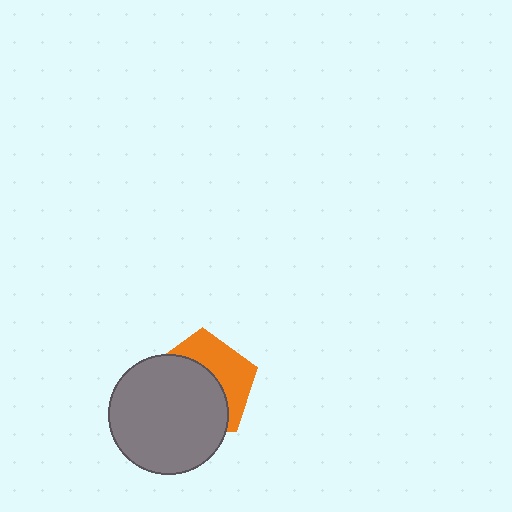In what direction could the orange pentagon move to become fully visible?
The orange pentagon could move toward the upper-right. That would shift it out from behind the gray circle entirely.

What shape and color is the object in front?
The object in front is a gray circle.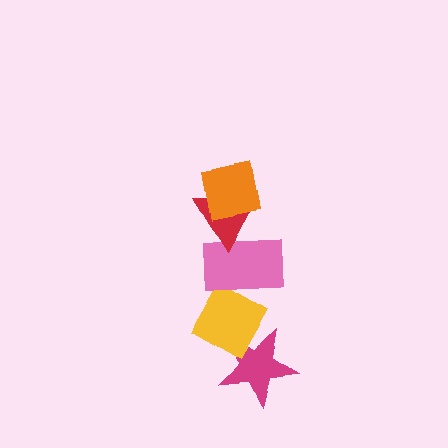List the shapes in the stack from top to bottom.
From top to bottom: the orange square, the red triangle, the pink rectangle, the yellow diamond, the magenta star.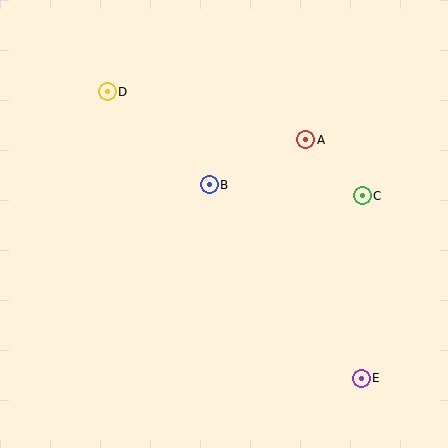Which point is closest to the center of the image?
Point B at (209, 185) is closest to the center.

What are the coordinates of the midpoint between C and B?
The midpoint between C and B is at (286, 190).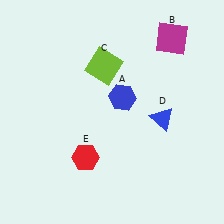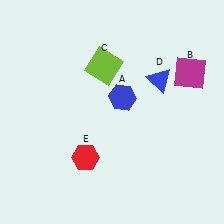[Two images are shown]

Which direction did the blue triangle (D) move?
The blue triangle (D) moved up.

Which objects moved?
The objects that moved are: the magenta square (B), the blue triangle (D).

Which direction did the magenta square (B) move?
The magenta square (B) moved down.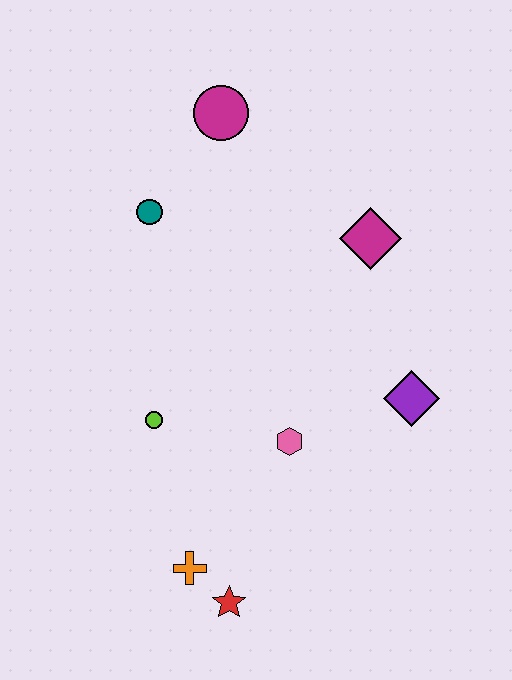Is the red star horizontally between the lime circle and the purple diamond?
Yes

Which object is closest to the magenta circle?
The teal circle is closest to the magenta circle.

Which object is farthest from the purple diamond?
The magenta circle is farthest from the purple diamond.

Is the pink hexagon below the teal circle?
Yes